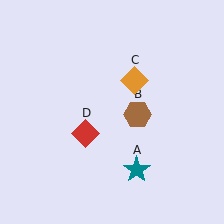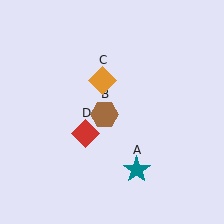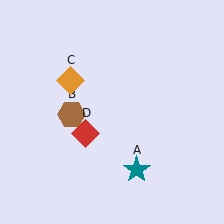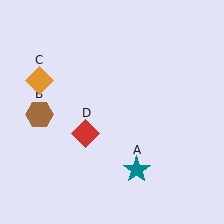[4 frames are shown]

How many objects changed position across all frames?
2 objects changed position: brown hexagon (object B), orange diamond (object C).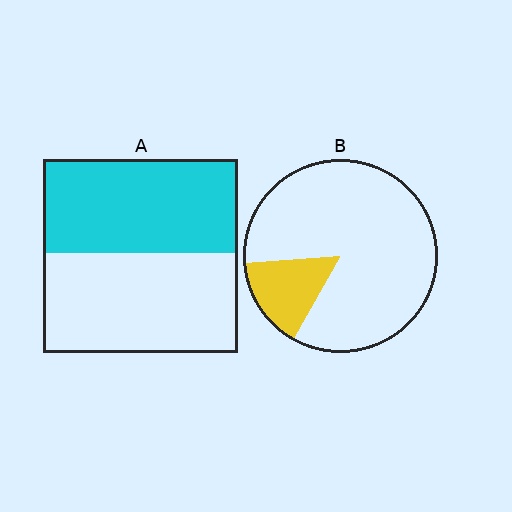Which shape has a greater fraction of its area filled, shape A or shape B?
Shape A.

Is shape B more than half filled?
No.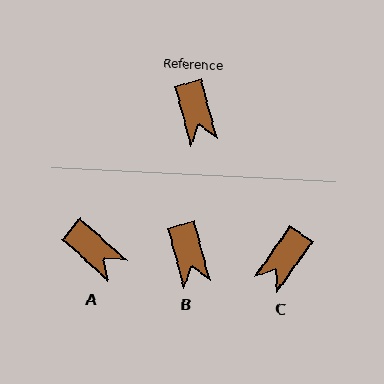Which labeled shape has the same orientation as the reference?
B.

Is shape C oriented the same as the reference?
No, it is off by about 50 degrees.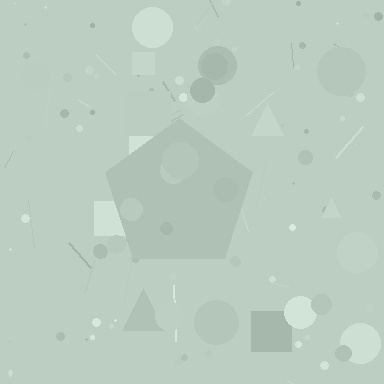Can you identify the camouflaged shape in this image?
The camouflaged shape is a pentagon.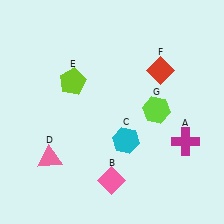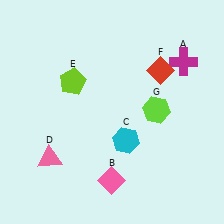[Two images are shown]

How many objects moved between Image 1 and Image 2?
1 object moved between the two images.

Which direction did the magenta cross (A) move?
The magenta cross (A) moved up.